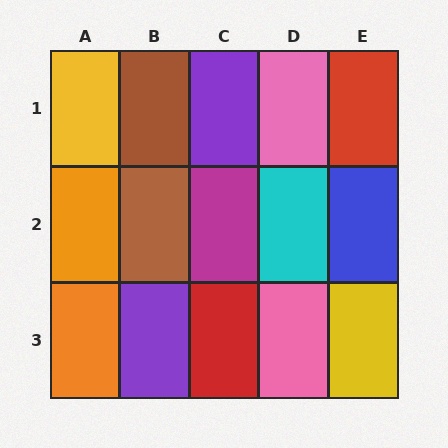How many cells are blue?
1 cell is blue.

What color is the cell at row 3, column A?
Orange.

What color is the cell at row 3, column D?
Pink.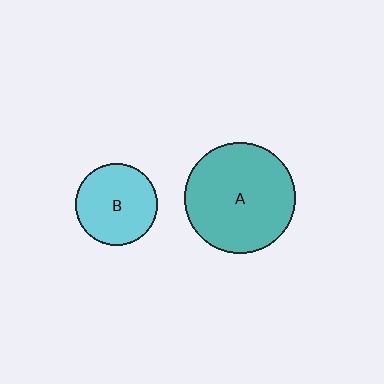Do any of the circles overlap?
No, none of the circles overlap.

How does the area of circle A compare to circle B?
Approximately 1.8 times.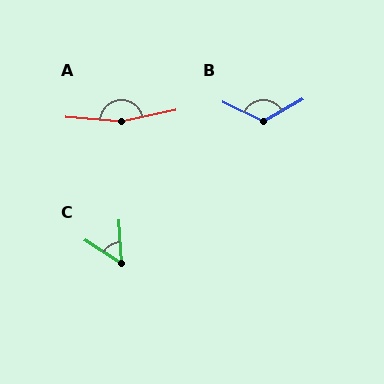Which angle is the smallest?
C, at approximately 53 degrees.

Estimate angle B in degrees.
Approximately 125 degrees.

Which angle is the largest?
A, at approximately 163 degrees.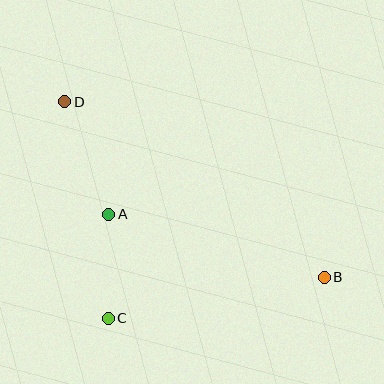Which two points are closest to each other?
Points A and C are closest to each other.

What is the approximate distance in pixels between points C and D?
The distance between C and D is approximately 221 pixels.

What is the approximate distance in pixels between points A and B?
The distance between A and B is approximately 224 pixels.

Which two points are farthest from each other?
Points B and D are farthest from each other.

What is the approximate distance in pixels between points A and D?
The distance between A and D is approximately 121 pixels.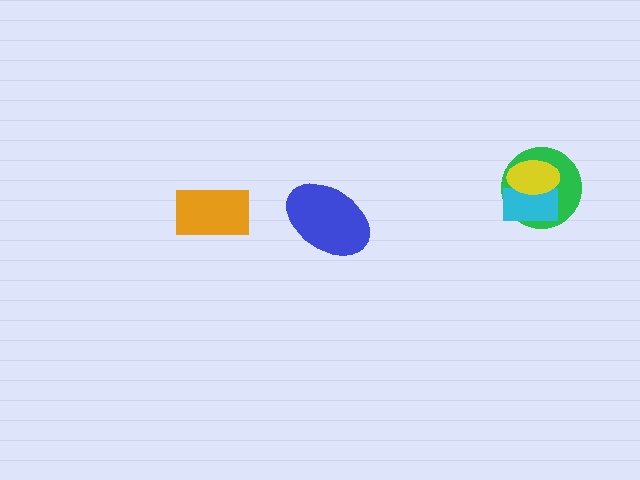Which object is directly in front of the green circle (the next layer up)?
The cyan rectangle is directly in front of the green circle.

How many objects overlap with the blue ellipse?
0 objects overlap with the blue ellipse.